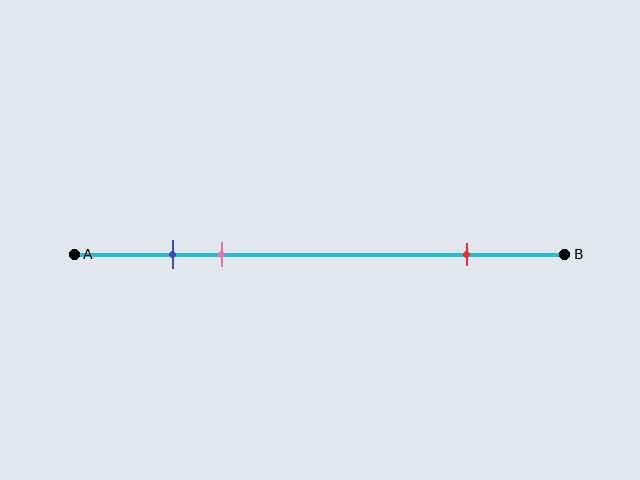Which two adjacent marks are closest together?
The blue and pink marks are the closest adjacent pair.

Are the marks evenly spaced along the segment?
No, the marks are not evenly spaced.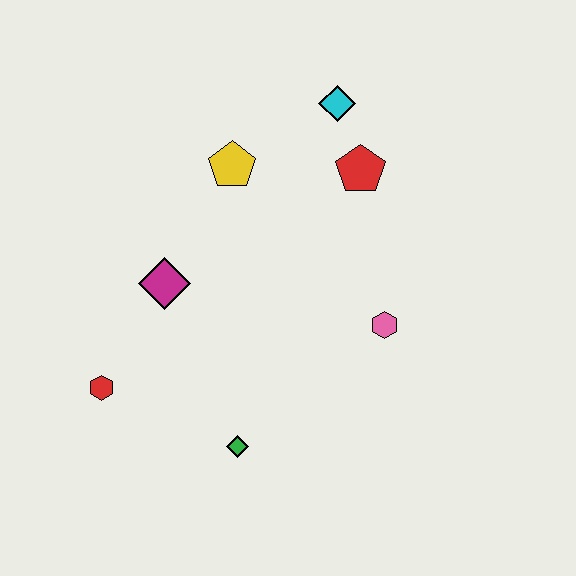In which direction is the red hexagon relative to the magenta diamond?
The red hexagon is below the magenta diamond.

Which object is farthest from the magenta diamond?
The cyan diamond is farthest from the magenta diamond.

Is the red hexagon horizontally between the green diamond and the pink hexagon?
No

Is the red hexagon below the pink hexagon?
Yes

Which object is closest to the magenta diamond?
The red hexagon is closest to the magenta diamond.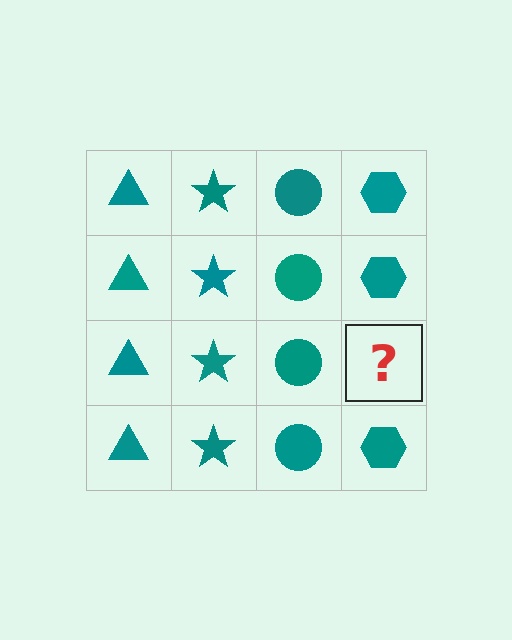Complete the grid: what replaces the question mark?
The question mark should be replaced with a teal hexagon.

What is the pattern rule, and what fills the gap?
The rule is that each column has a consistent shape. The gap should be filled with a teal hexagon.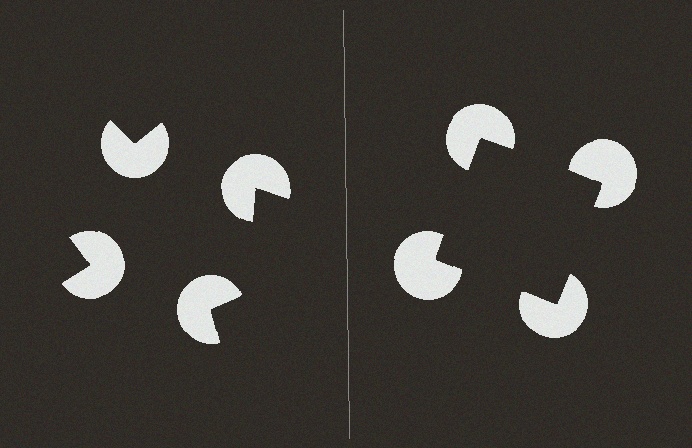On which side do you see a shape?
An illusory square appears on the right side. On the left side the wedge cuts are rotated, so no coherent shape forms.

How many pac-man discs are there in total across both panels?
8 — 4 on each side.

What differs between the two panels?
The pac-man discs are positioned identically on both sides; only the wedge orientations differ. On the right they align to a square; on the left they are misaligned.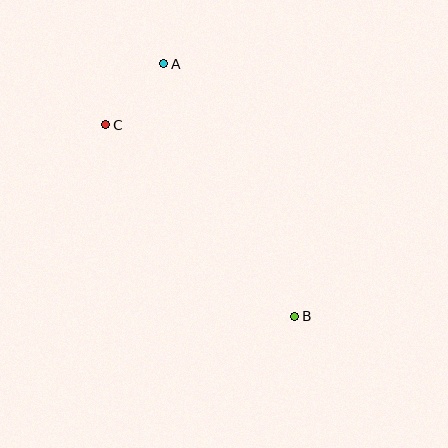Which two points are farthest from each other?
Points A and B are farthest from each other.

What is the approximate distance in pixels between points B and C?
The distance between B and C is approximately 269 pixels.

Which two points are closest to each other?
Points A and C are closest to each other.